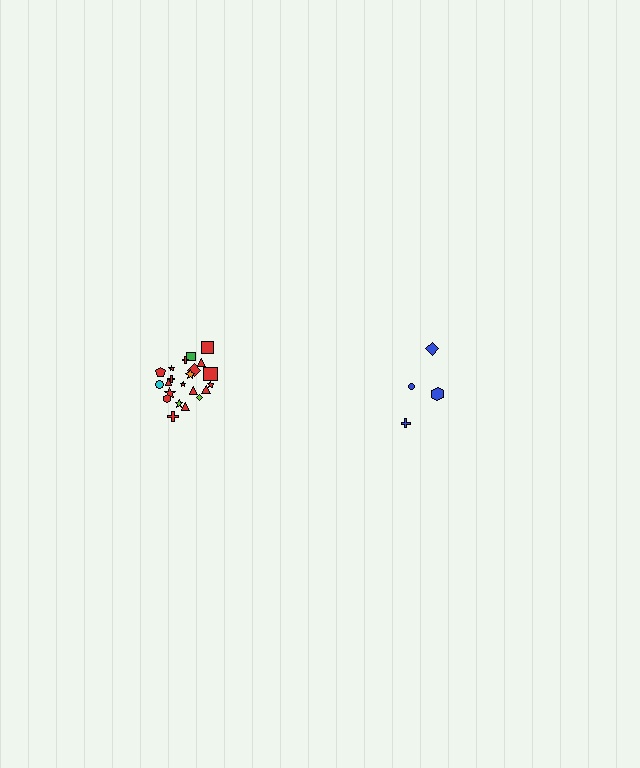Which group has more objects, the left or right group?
The left group.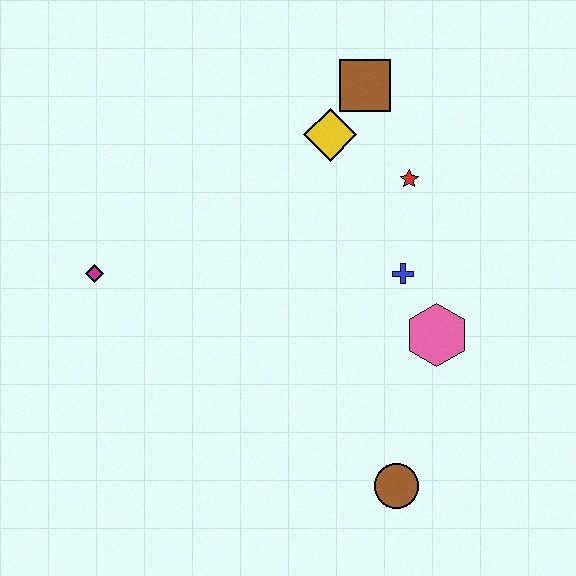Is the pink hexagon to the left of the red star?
No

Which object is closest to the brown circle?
The pink hexagon is closest to the brown circle.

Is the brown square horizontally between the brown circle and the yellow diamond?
Yes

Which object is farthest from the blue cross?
The magenta diamond is farthest from the blue cross.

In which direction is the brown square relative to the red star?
The brown square is above the red star.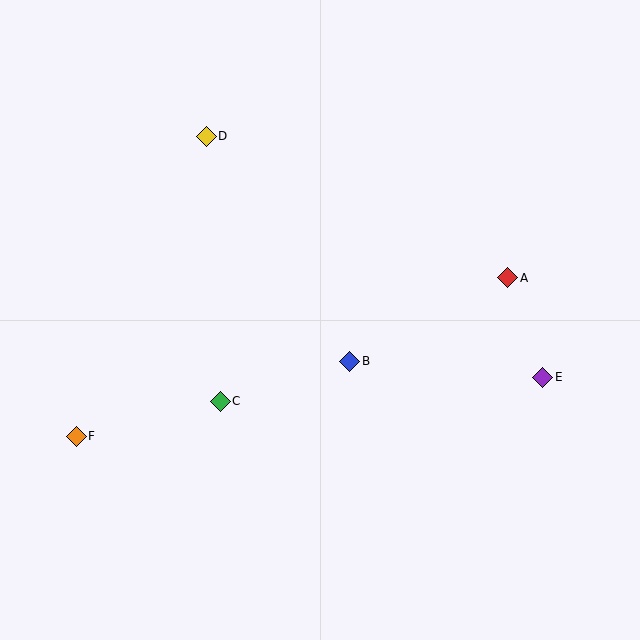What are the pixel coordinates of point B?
Point B is at (350, 361).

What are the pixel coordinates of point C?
Point C is at (220, 401).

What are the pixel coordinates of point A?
Point A is at (508, 278).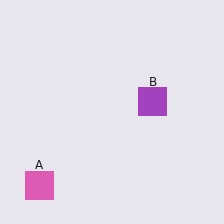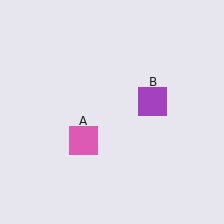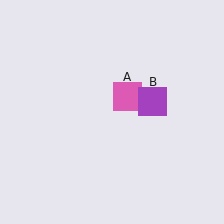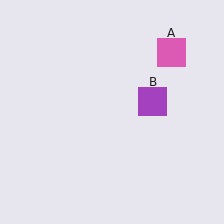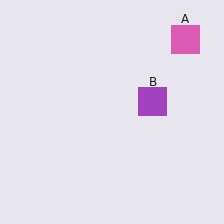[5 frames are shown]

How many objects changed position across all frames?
1 object changed position: pink square (object A).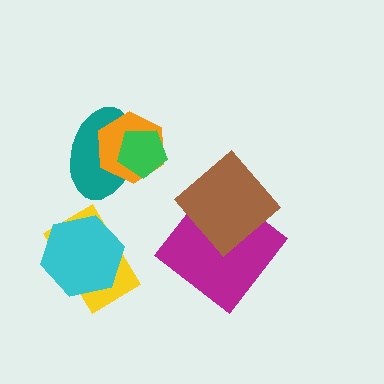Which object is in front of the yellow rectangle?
The cyan hexagon is in front of the yellow rectangle.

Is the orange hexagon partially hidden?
Yes, it is partially covered by another shape.